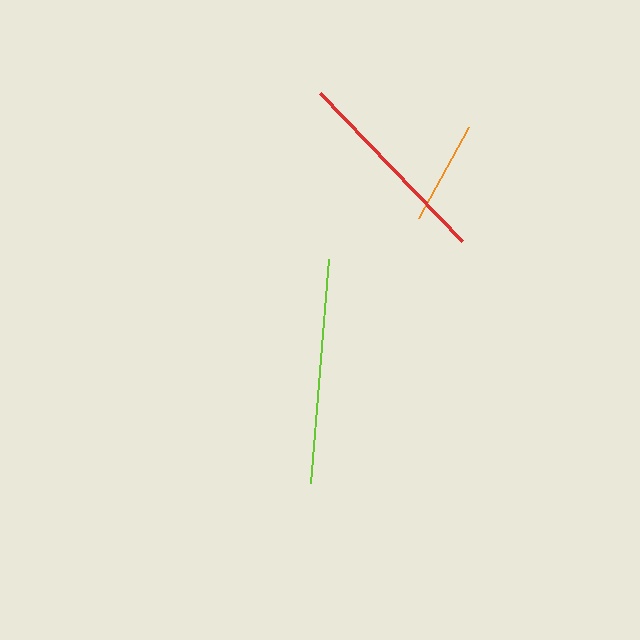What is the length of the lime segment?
The lime segment is approximately 224 pixels long.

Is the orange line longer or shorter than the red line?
The red line is longer than the orange line.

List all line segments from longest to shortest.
From longest to shortest: lime, red, orange.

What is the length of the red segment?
The red segment is approximately 205 pixels long.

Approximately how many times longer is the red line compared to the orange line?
The red line is approximately 2.0 times the length of the orange line.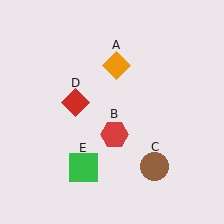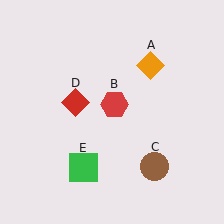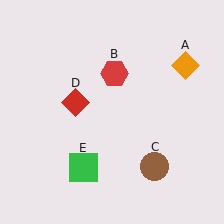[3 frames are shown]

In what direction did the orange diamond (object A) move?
The orange diamond (object A) moved right.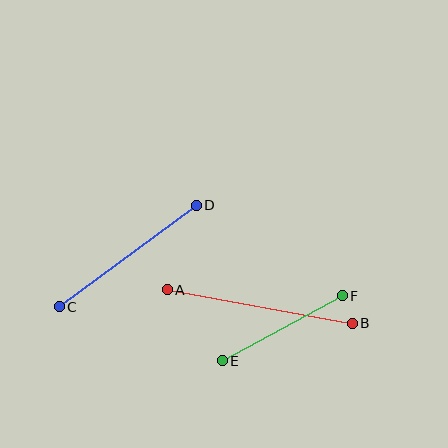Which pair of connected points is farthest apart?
Points A and B are farthest apart.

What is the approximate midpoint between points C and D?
The midpoint is at approximately (128, 256) pixels.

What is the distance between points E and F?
The distance is approximately 136 pixels.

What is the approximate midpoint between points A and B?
The midpoint is at approximately (260, 307) pixels.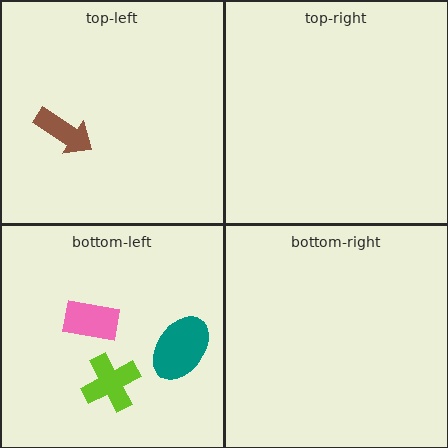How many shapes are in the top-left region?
1.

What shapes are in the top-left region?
The brown arrow.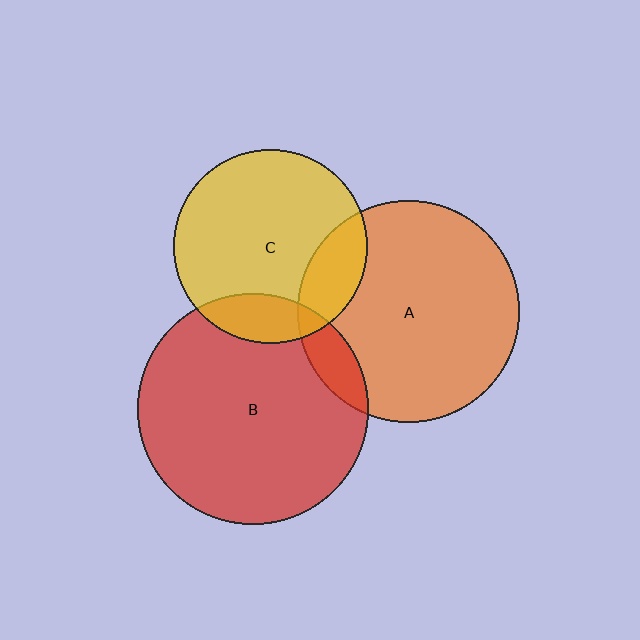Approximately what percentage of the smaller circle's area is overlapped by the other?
Approximately 15%.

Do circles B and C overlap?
Yes.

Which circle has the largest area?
Circle B (red).